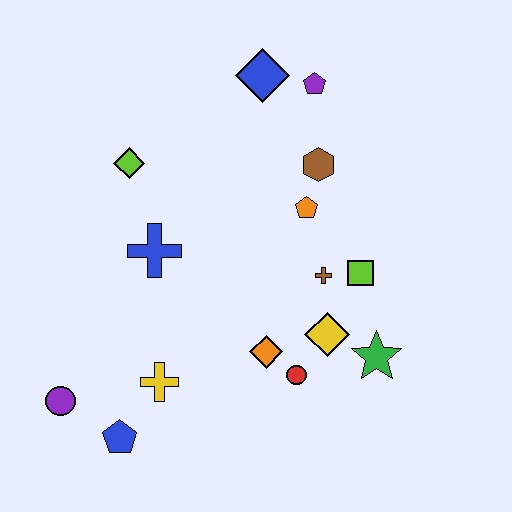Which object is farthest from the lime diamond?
The green star is farthest from the lime diamond.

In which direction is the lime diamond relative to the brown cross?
The lime diamond is to the left of the brown cross.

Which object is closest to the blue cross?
The lime diamond is closest to the blue cross.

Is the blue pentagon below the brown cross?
Yes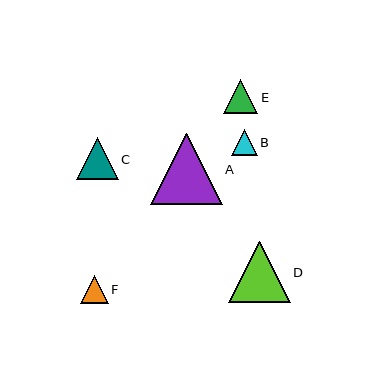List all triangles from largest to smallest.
From largest to smallest: A, D, C, E, F, B.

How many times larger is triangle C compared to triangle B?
Triangle C is approximately 1.6 times the size of triangle B.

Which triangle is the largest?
Triangle A is the largest with a size of approximately 71 pixels.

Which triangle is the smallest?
Triangle B is the smallest with a size of approximately 26 pixels.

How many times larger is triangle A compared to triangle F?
Triangle A is approximately 2.6 times the size of triangle F.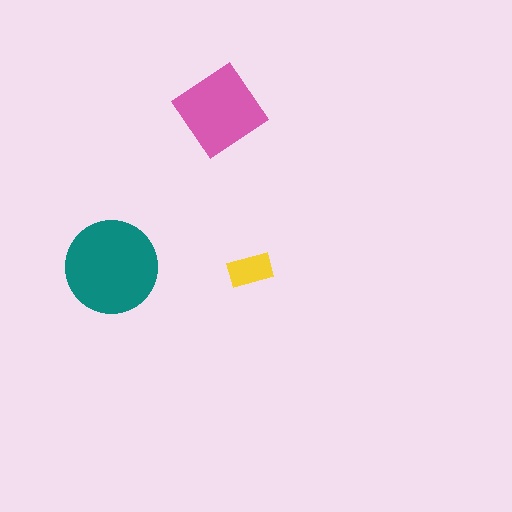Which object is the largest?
The teal circle.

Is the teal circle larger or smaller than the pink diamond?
Larger.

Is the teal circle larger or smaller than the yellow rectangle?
Larger.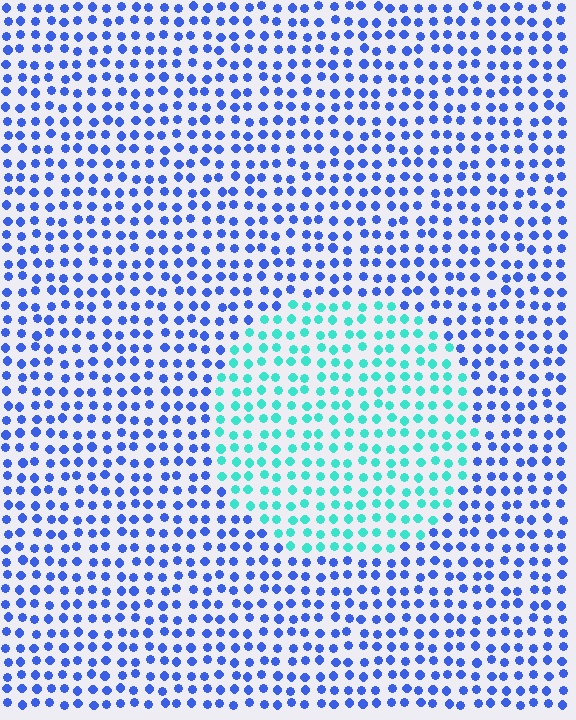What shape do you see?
I see a circle.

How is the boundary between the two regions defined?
The boundary is defined purely by a slight shift in hue (about 56 degrees). Spacing, size, and orientation are identical on both sides.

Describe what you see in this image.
The image is filled with small blue elements in a uniform arrangement. A circle-shaped region is visible where the elements are tinted to a slightly different hue, forming a subtle color boundary.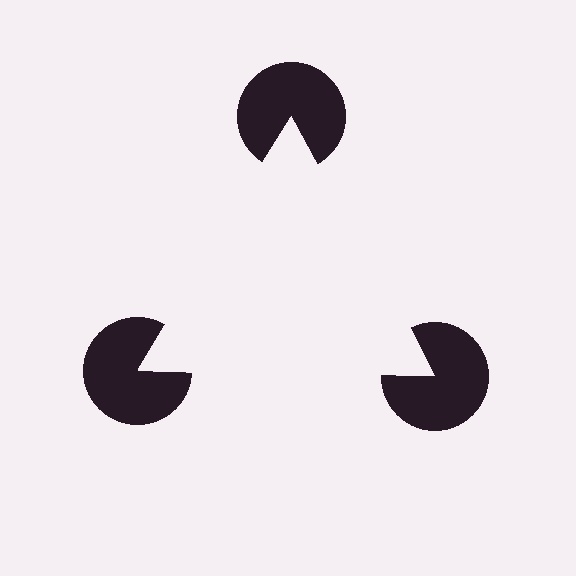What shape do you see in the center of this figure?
An illusory triangle — its edges are inferred from the aligned wedge cuts in the pac-man discs, not physically drawn.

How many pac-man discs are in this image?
There are 3 — one at each vertex of the illusory triangle.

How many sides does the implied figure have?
3 sides.